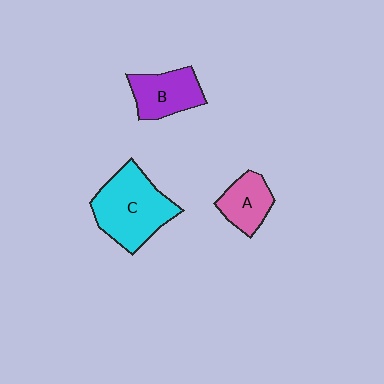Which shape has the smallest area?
Shape A (pink).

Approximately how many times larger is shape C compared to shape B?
Approximately 1.6 times.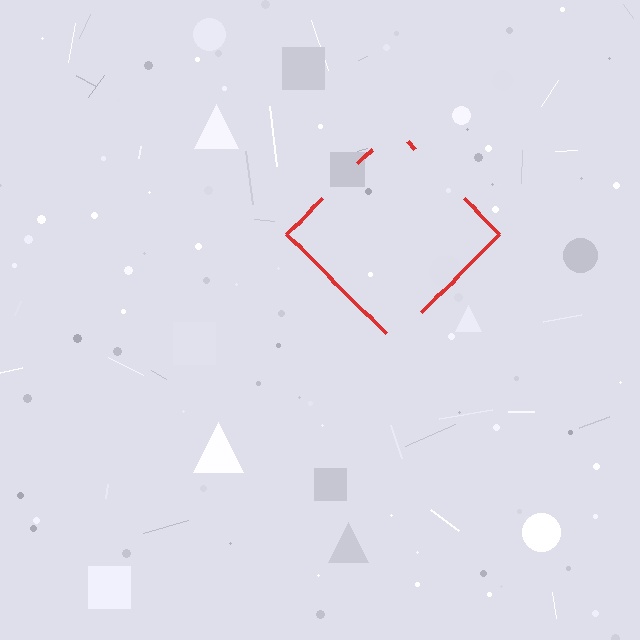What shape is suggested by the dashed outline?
The dashed outline suggests a diamond.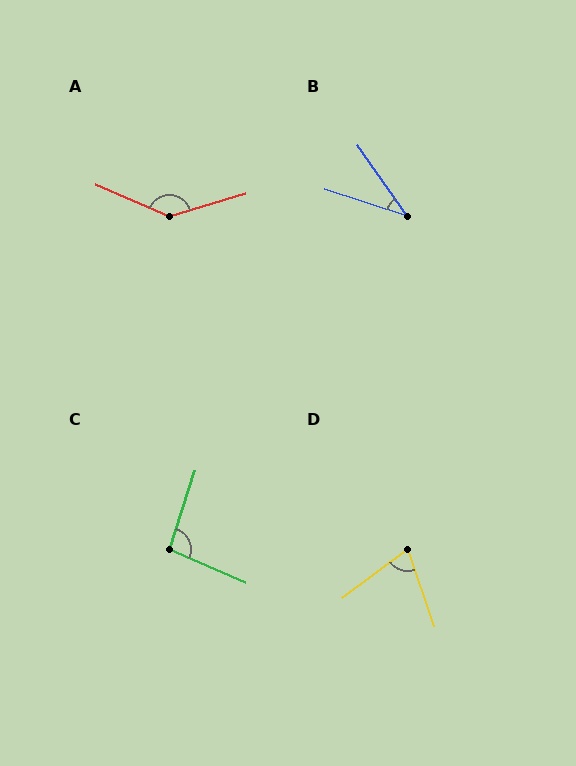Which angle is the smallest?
B, at approximately 37 degrees.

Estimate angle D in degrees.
Approximately 73 degrees.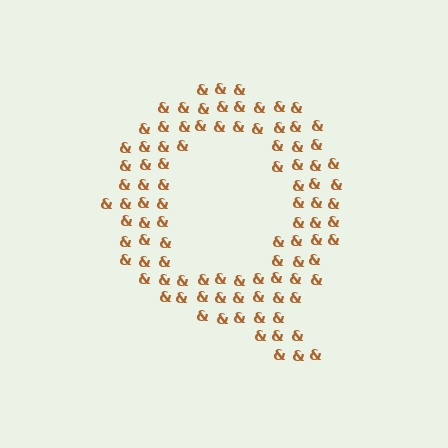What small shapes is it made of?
It is made of small ampersands.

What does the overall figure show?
The overall figure shows the letter Q.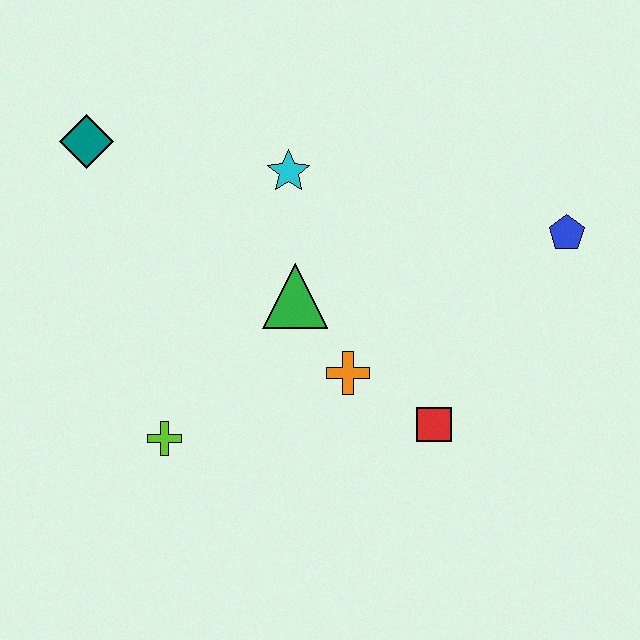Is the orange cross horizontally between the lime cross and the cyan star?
No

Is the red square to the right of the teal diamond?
Yes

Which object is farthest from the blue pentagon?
The teal diamond is farthest from the blue pentagon.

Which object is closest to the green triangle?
The orange cross is closest to the green triangle.